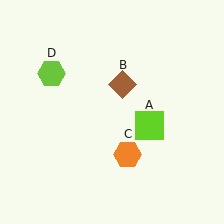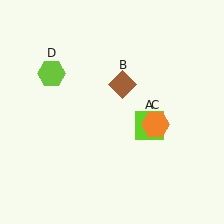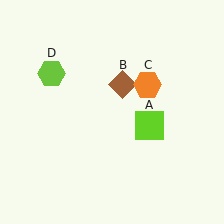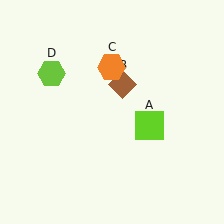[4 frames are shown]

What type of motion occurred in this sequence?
The orange hexagon (object C) rotated counterclockwise around the center of the scene.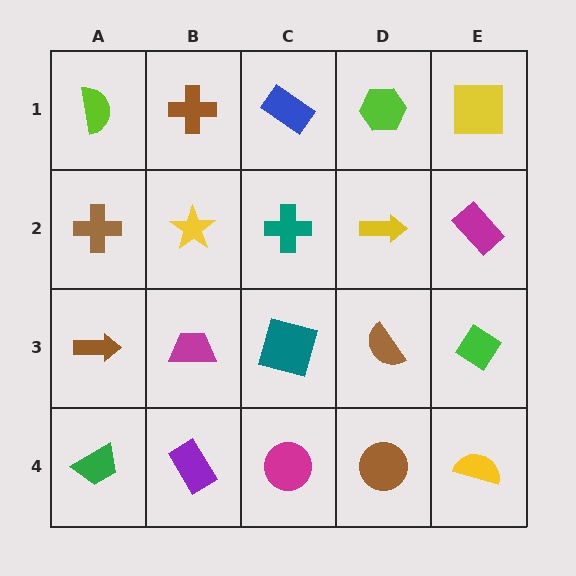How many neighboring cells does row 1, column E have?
2.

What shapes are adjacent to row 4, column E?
A green diamond (row 3, column E), a brown circle (row 4, column D).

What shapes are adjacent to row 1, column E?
A magenta rectangle (row 2, column E), a lime hexagon (row 1, column D).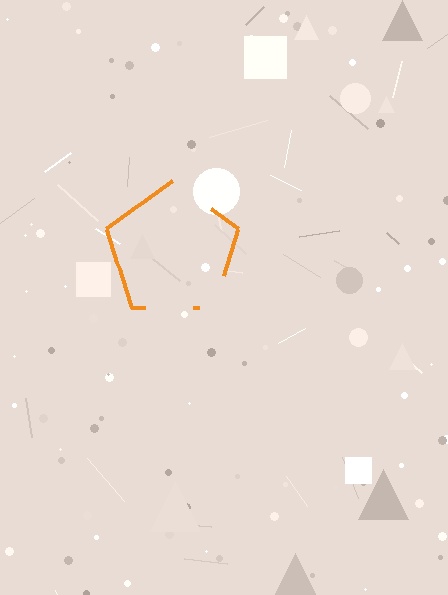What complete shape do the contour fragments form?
The contour fragments form a pentagon.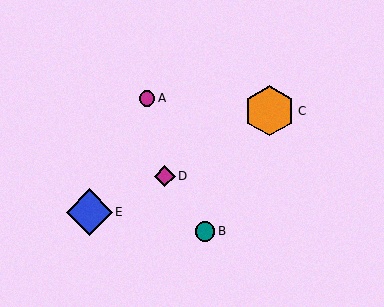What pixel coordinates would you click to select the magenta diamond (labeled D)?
Click at (165, 176) to select the magenta diamond D.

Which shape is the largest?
The orange hexagon (labeled C) is the largest.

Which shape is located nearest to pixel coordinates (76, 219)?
The blue diamond (labeled E) at (89, 212) is nearest to that location.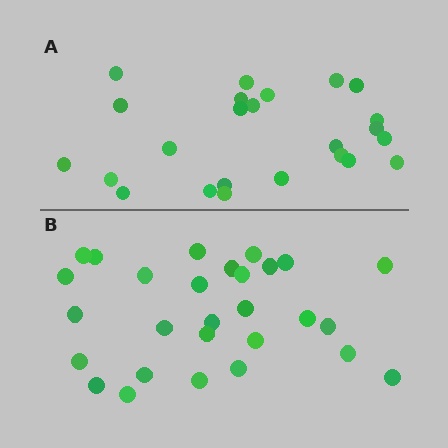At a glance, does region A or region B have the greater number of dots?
Region B (the bottom region) has more dots.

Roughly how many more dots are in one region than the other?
Region B has about 4 more dots than region A.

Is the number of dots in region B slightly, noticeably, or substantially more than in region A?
Region B has only slightly more — the two regions are fairly close. The ratio is roughly 1.2 to 1.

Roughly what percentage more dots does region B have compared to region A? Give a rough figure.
About 15% more.